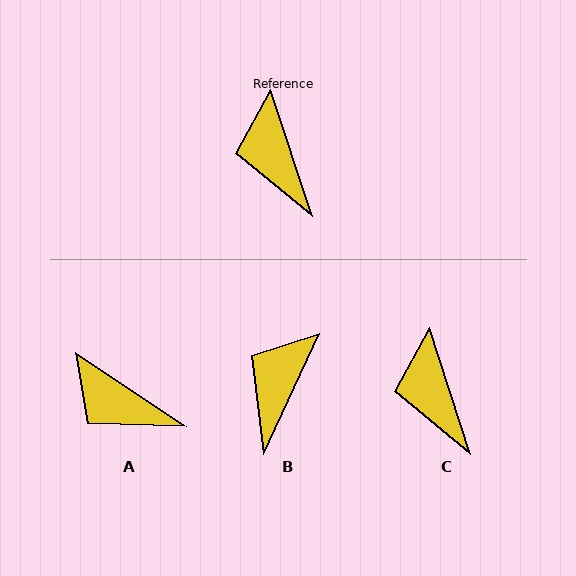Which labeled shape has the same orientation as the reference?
C.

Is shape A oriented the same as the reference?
No, it is off by about 38 degrees.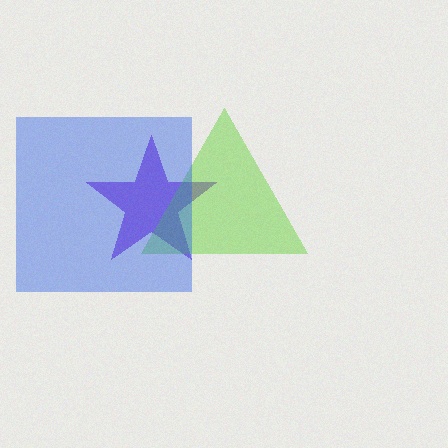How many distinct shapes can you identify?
There are 3 distinct shapes: a purple star, a lime triangle, a blue square.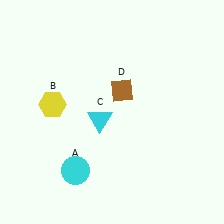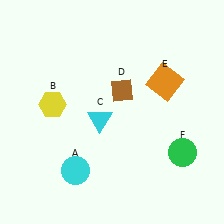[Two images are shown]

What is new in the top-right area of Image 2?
An orange square (E) was added in the top-right area of Image 2.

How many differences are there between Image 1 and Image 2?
There are 2 differences between the two images.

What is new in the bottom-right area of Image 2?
A green circle (F) was added in the bottom-right area of Image 2.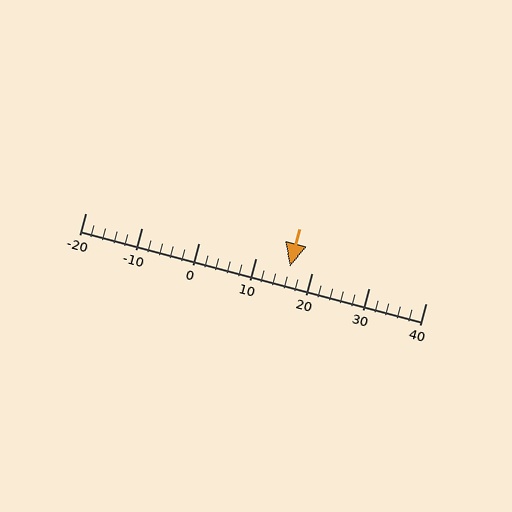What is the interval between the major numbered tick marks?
The major tick marks are spaced 10 units apart.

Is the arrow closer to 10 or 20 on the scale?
The arrow is closer to 20.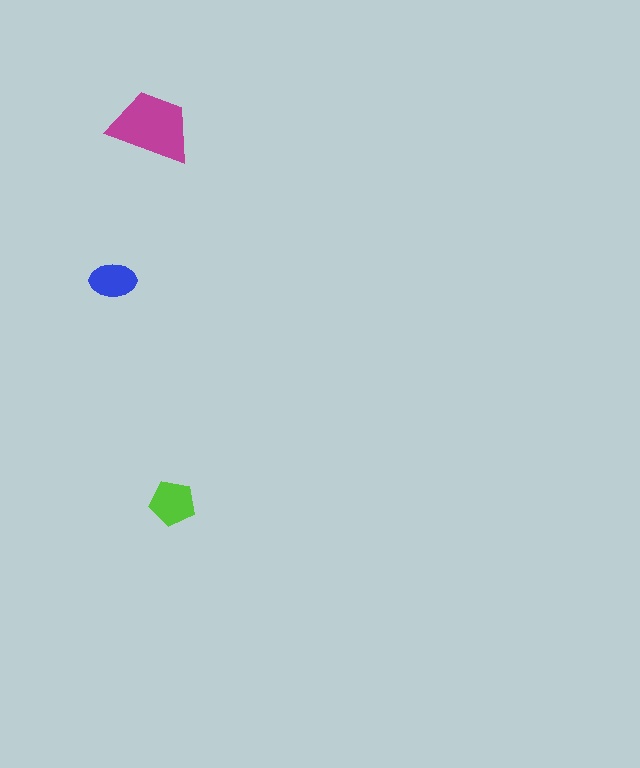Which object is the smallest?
The blue ellipse.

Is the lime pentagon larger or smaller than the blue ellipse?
Larger.